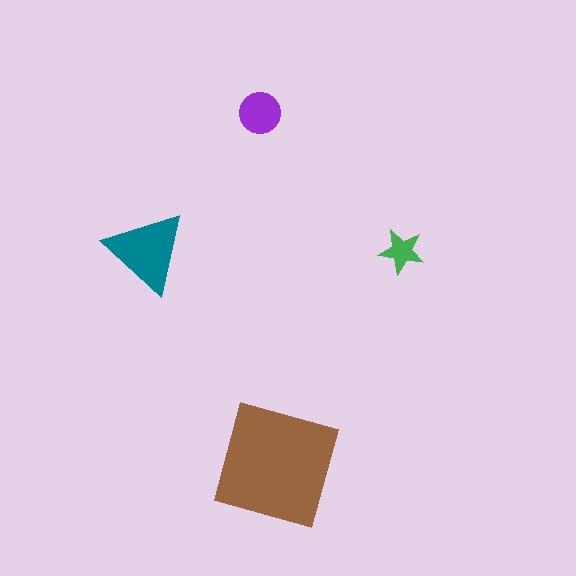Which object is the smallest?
The green star.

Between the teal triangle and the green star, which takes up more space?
The teal triangle.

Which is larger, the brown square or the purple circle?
The brown square.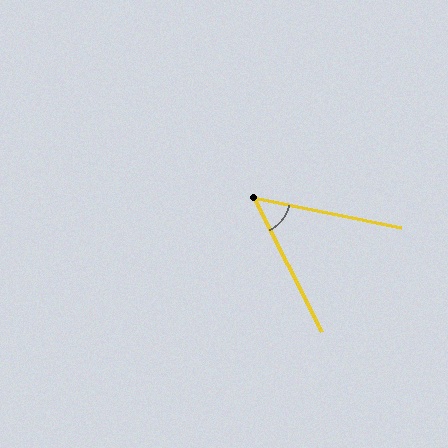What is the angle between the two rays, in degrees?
Approximately 52 degrees.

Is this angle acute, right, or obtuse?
It is acute.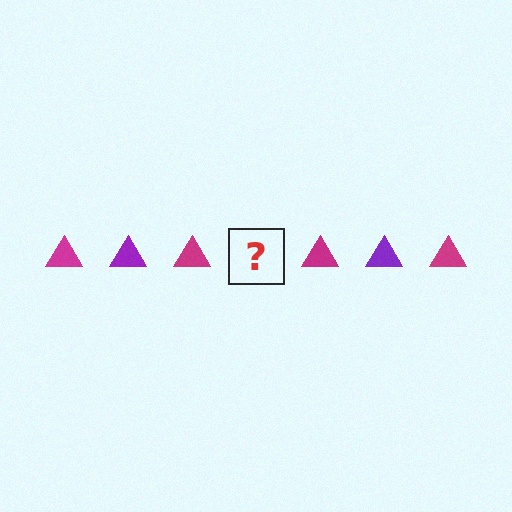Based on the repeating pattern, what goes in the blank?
The blank should be a purple triangle.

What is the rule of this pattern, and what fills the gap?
The rule is that the pattern cycles through magenta, purple triangles. The gap should be filled with a purple triangle.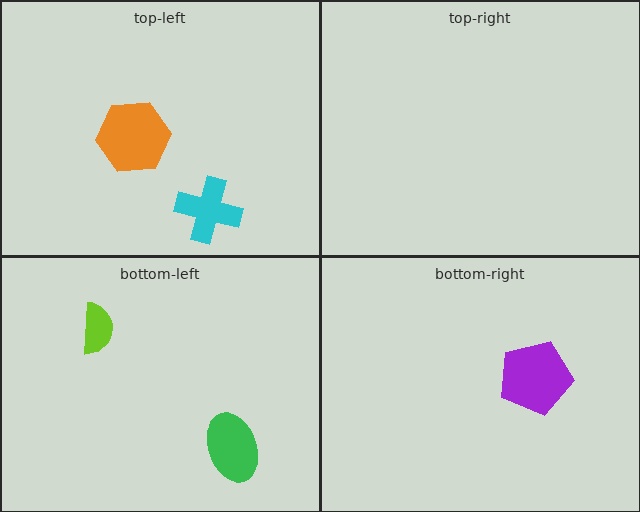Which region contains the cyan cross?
The top-left region.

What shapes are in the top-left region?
The cyan cross, the orange hexagon.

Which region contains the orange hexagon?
The top-left region.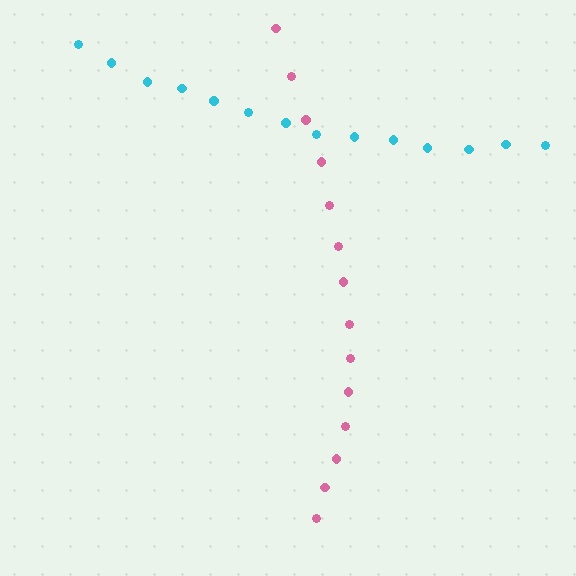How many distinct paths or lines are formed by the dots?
There are 2 distinct paths.